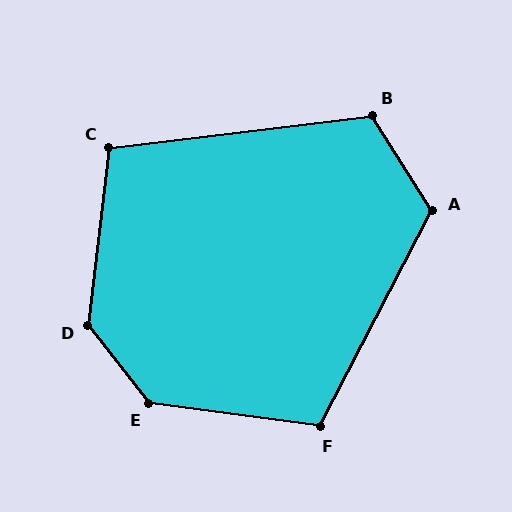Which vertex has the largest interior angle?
E, at approximately 136 degrees.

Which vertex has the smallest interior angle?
C, at approximately 104 degrees.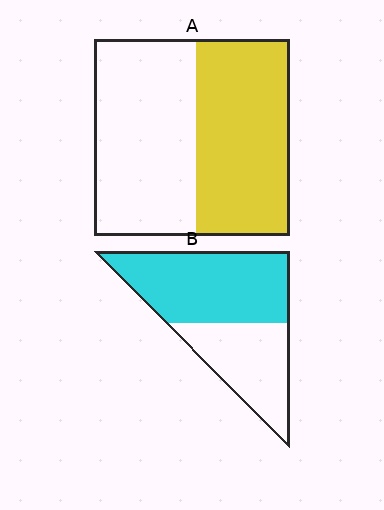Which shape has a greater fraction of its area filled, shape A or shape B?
Shape B.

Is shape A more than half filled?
Roughly half.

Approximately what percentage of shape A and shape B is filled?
A is approximately 50% and B is approximately 60%.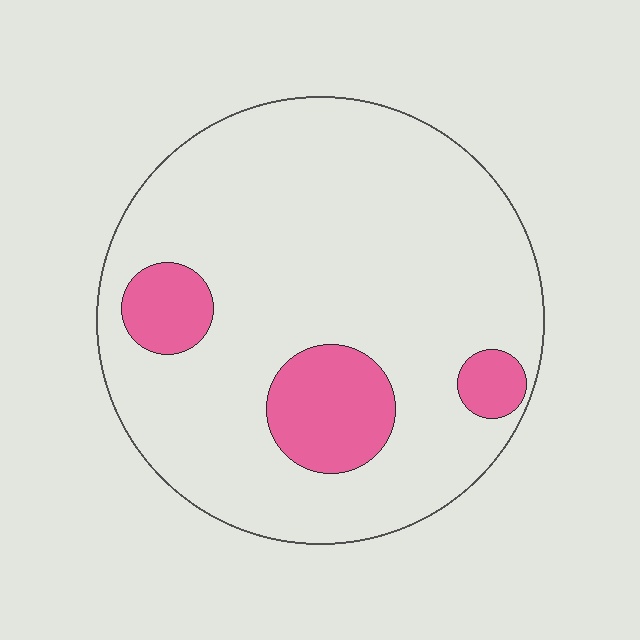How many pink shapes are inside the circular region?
3.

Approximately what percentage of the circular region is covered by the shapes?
Approximately 15%.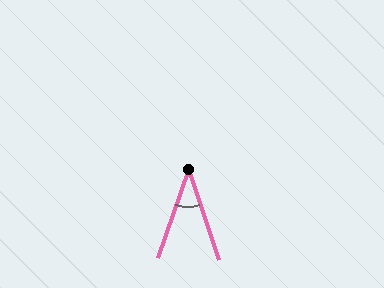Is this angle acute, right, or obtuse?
It is acute.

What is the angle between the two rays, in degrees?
Approximately 38 degrees.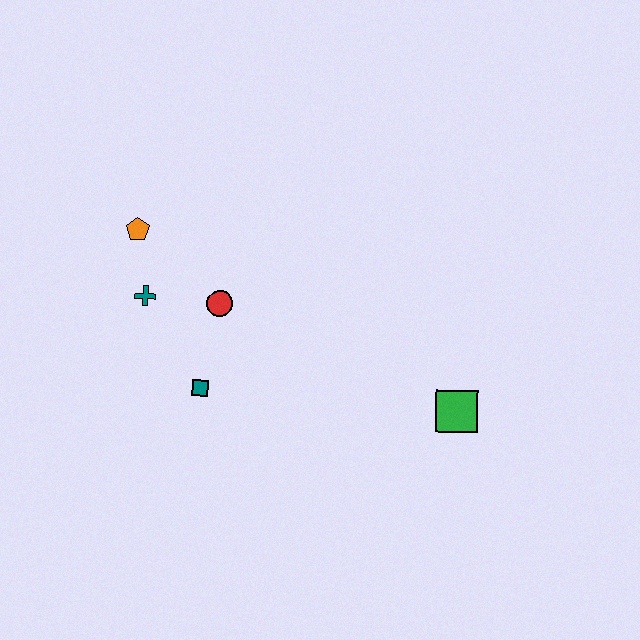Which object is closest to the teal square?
The red circle is closest to the teal square.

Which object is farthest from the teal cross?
The green square is farthest from the teal cross.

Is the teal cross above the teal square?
Yes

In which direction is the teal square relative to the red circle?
The teal square is below the red circle.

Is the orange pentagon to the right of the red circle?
No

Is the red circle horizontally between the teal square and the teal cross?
No